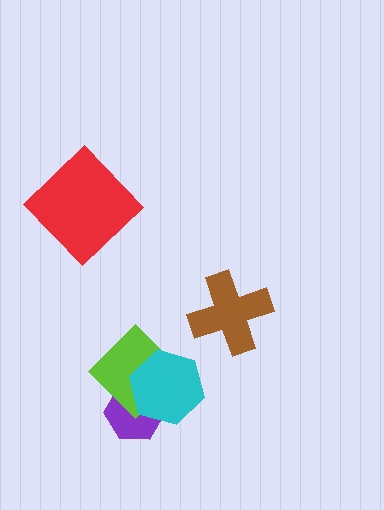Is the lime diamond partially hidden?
Yes, it is partially covered by another shape.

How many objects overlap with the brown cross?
0 objects overlap with the brown cross.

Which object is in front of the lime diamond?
The cyan hexagon is in front of the lime diamond.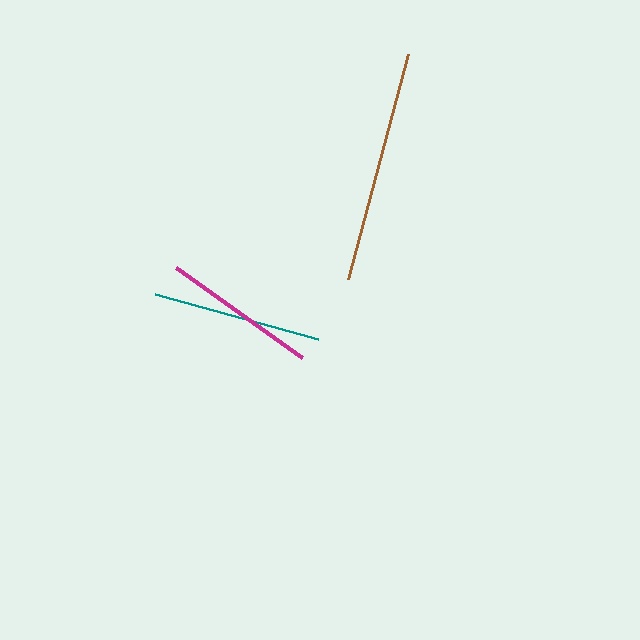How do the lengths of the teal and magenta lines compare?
The teal and magenta lines are approximately the same length.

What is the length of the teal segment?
The teal segment is approximately 169 pixels long.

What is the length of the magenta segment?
The magenta segment is approximately 155 pixels long.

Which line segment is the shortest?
The magenta line is the shortest at approximately 155 pixels.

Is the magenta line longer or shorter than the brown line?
The brown line is longer than the magenta line.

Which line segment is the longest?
The brown line is the longest at approximately 233 pixels.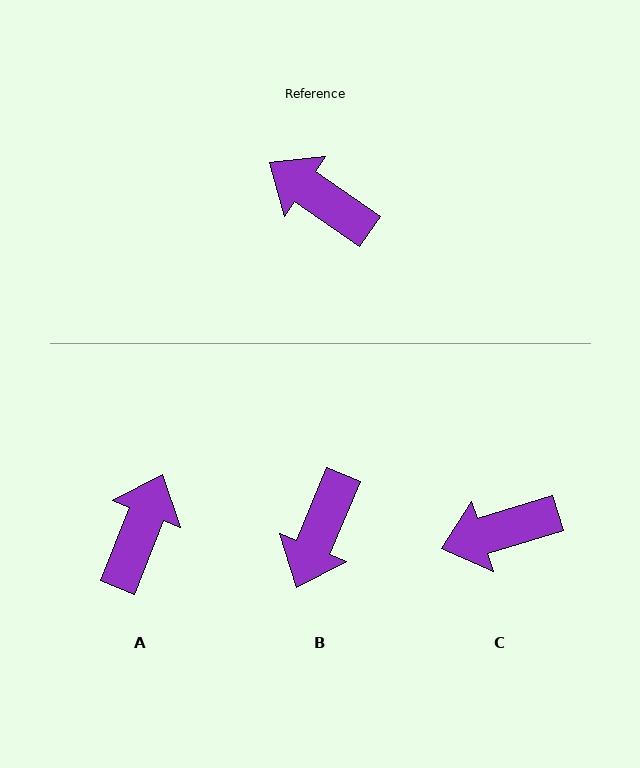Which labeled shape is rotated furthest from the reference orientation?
B, about 102 degrees away.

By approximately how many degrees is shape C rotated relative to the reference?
Approximately 52 degrees counter-clockwise.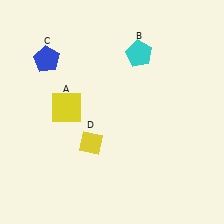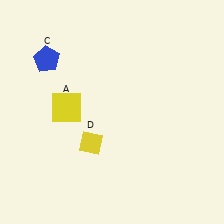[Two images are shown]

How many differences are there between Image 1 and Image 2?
There is 1 difference between the two images.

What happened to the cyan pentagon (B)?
The cyan pentagon (B) was removed in Image 2. It was in the top-right area of Image 1.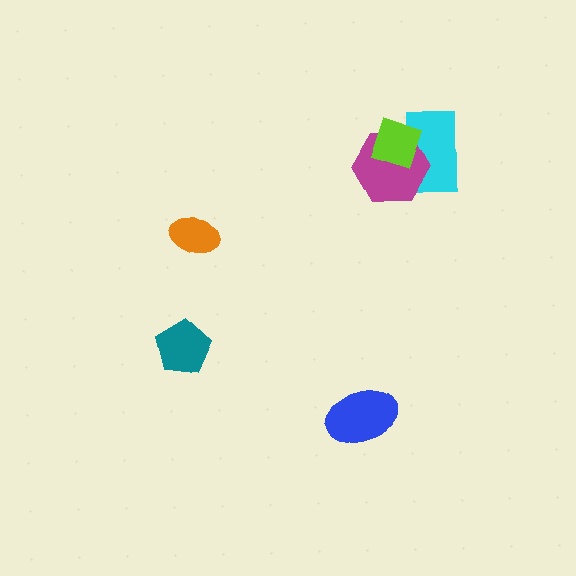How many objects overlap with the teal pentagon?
0 objects overlap with the teal pentagon.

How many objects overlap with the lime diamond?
2 objects overlap with the lime diamond.